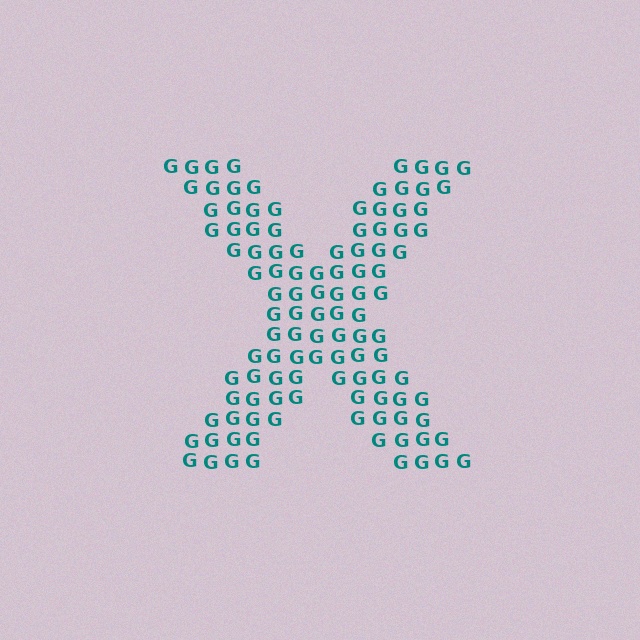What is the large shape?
The large shape is the letter X.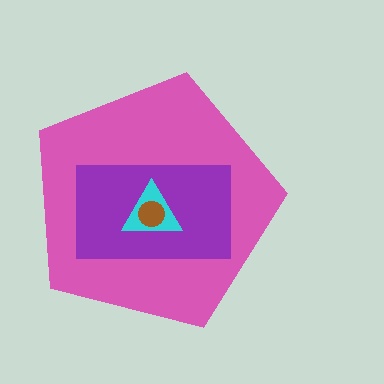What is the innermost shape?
The brown circle.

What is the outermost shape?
The pink pentagon.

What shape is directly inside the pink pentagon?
The purple rectangle.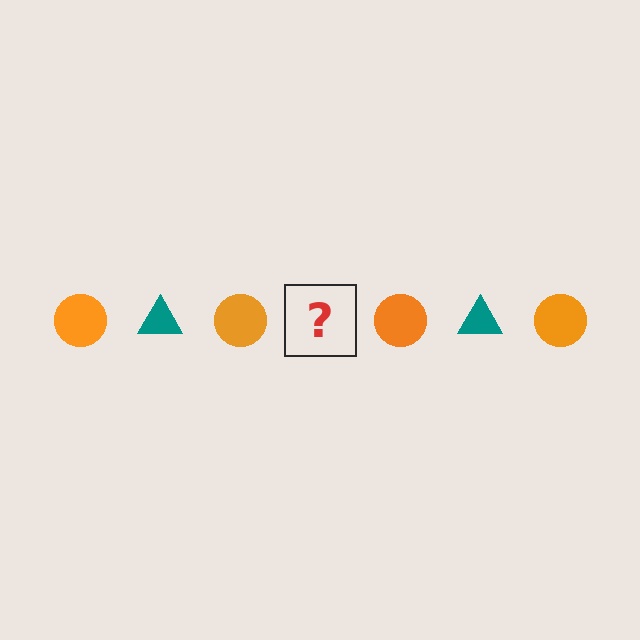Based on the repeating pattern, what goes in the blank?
The blank should be a teal triangle.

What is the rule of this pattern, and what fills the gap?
The rule is that the pattern alternates between orange circle and teal triangle. The gap should be filled with a teal triangle.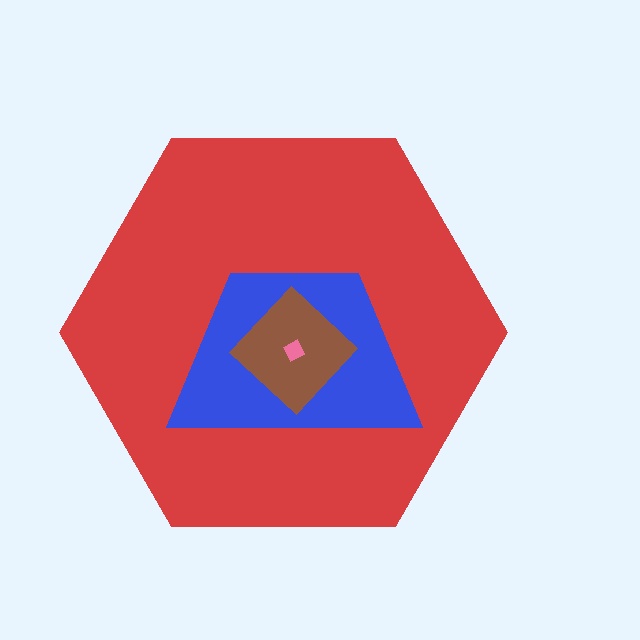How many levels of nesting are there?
4.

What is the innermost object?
The pink diamond.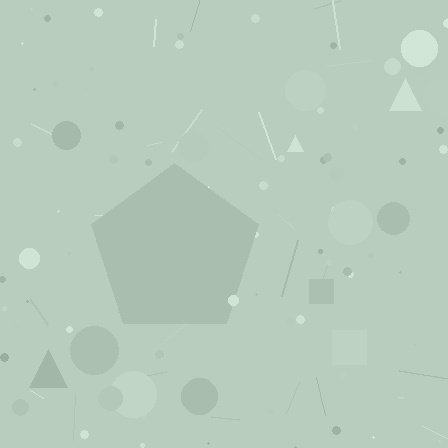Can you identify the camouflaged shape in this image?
The camouflaged shape is a pentagon.